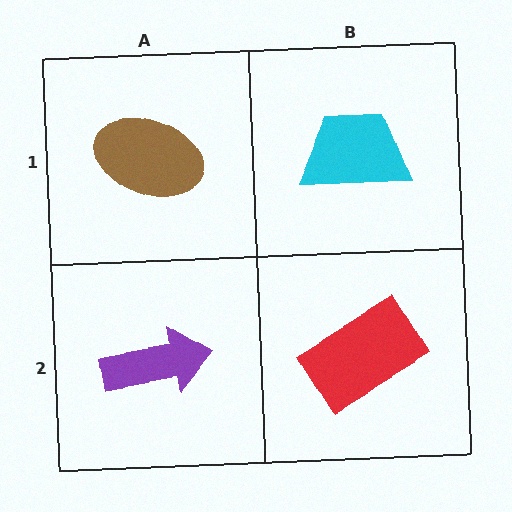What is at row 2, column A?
A purple arrow.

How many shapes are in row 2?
2 shapes.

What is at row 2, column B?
A red rectangle.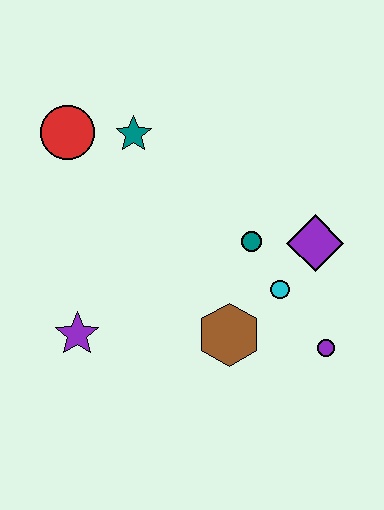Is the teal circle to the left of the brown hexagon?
No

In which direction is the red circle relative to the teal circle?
The red circle is to the left of the teal circle.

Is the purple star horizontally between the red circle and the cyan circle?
Yes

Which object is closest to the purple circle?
The cyan circle is closest to the purple circle.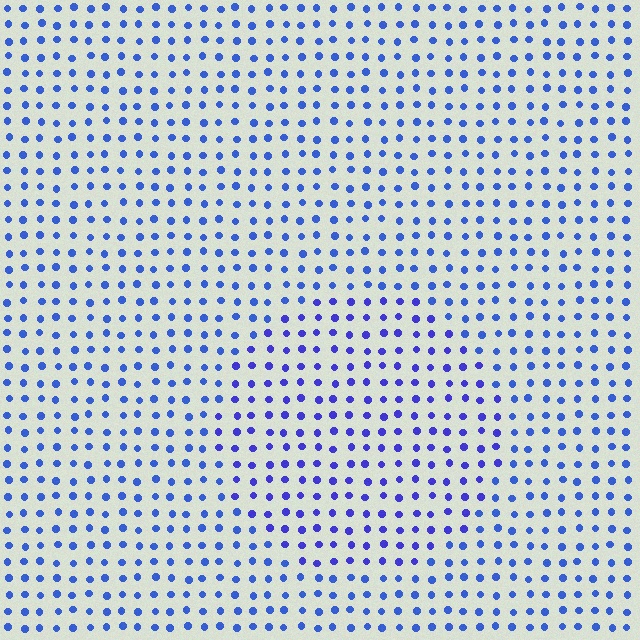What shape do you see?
I see a circle.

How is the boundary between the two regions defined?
The boundary is defined purely by a slight shift in hue (about 19 degrees). Spacing, size, and orientation are identical on both sides.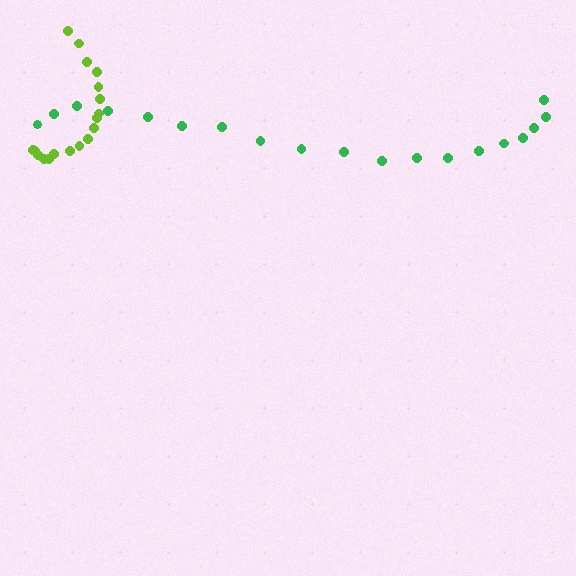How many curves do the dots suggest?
There are 2 distinct paths.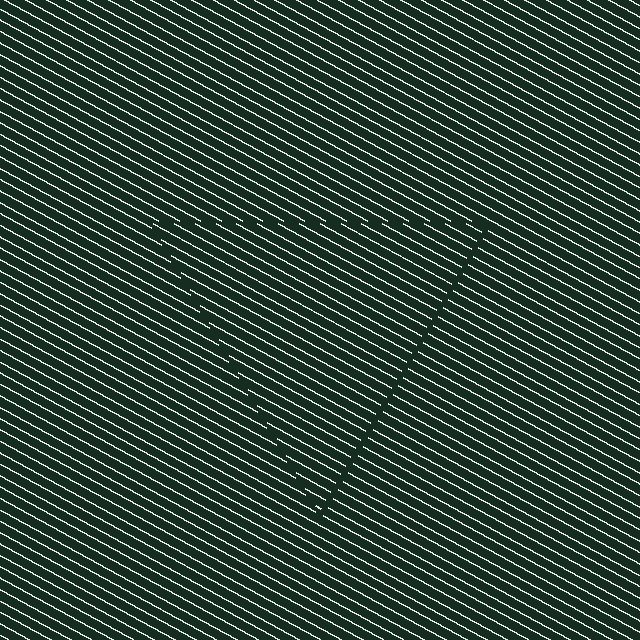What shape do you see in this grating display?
An illusory triangle. The interior of the shape contains the same grating, shifted by half a period — the contour is defined by the phase discontinuity where line-ends from the inner and outer gratings abut.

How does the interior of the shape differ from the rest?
The interior of the shape contains the same grating, shifted by half a period — the contour is defined by the phase discontinuity where line-ends from the inner and outer gratings abut.